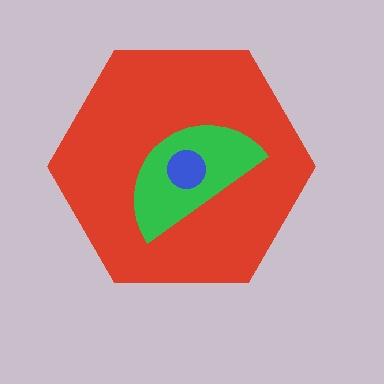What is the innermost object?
The blue circle.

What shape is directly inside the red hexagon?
The green semicircle.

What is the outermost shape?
The red hexagon.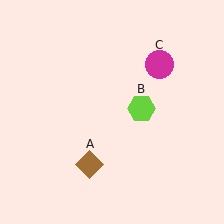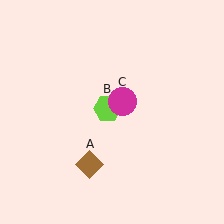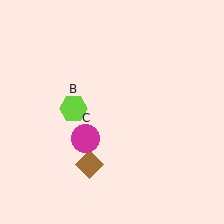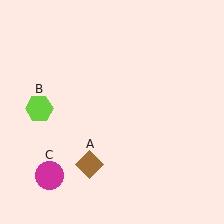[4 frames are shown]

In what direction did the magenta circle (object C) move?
The magenta circle (object C) moved down and to the left.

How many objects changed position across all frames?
2 objects changed position: lime hexagon (object B), magenta circle (object C).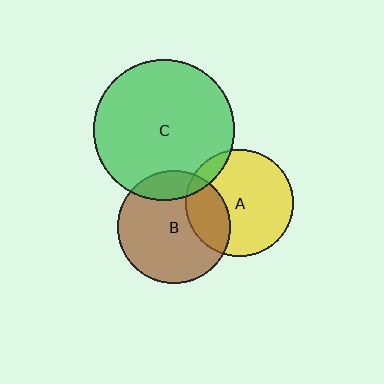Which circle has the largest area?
Circle C (green).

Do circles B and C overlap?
Yes.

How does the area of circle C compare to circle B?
Approximately 1.6 times.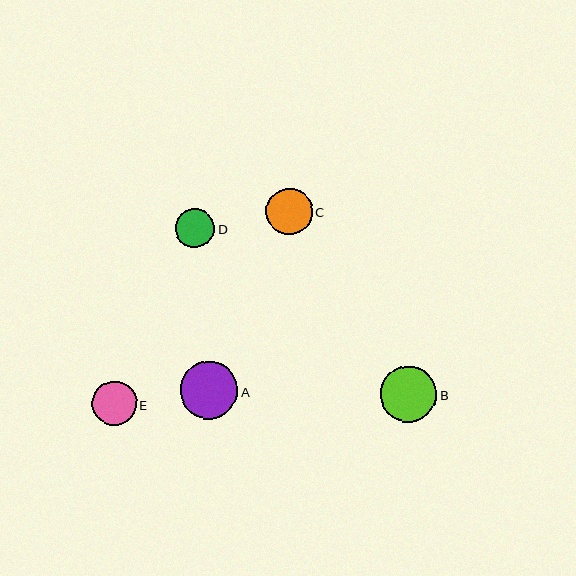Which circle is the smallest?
Circle D is the smallest with a size of approximately 39 pixels.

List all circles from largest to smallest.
From largest to smallest: A, B, C, E, D.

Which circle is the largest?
Circle A is the largest with a size of approximately 57 pixels.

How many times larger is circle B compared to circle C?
Circle B is approximately 1.2 times the size of circle C.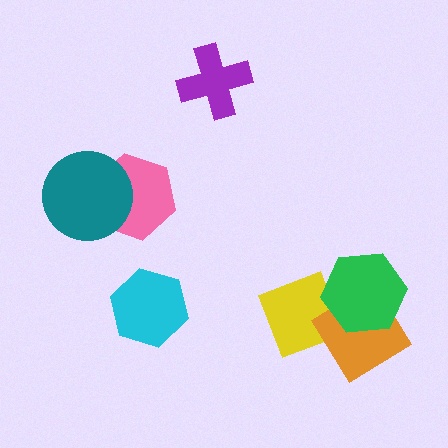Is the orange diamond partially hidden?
Yes, it is partially covered by another shape.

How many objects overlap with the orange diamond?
2 objects overlap with the orange diamond.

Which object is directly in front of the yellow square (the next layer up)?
The orange diamond is directly in front of the yellow square.